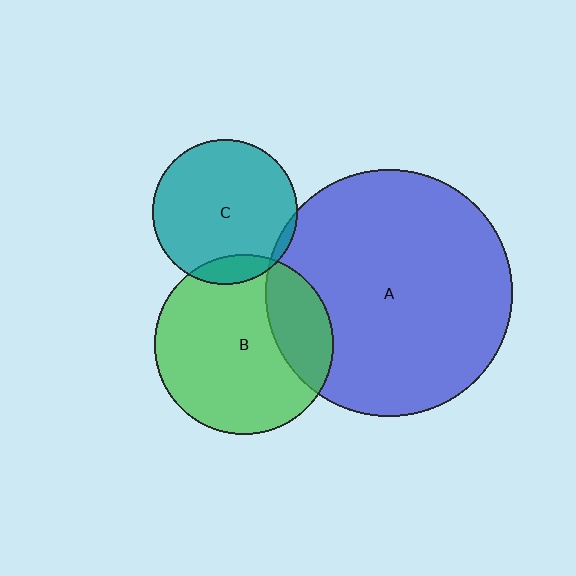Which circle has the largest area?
Circle A (blue).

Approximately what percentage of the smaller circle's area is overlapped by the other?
Approximately 25%.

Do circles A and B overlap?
Yes.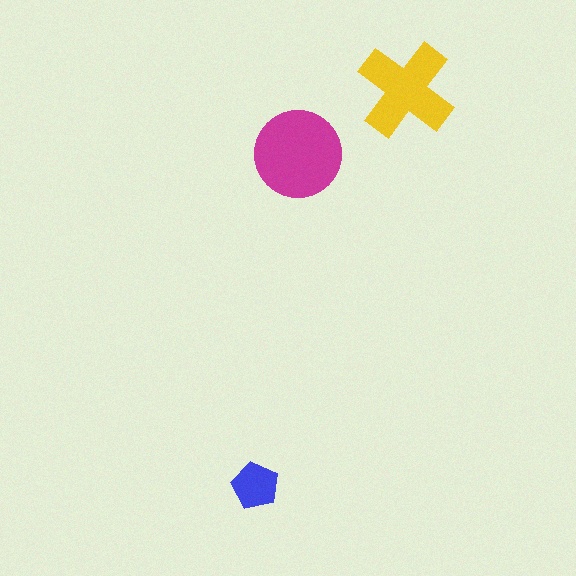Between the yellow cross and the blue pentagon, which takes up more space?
The yellow cross.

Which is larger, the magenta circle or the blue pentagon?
The magenta circle.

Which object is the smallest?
The blue pentagon.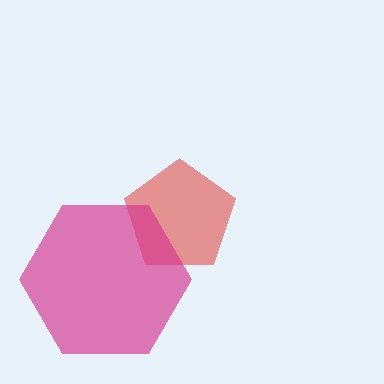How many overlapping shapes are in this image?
There are 2 overlapping shapes in the image.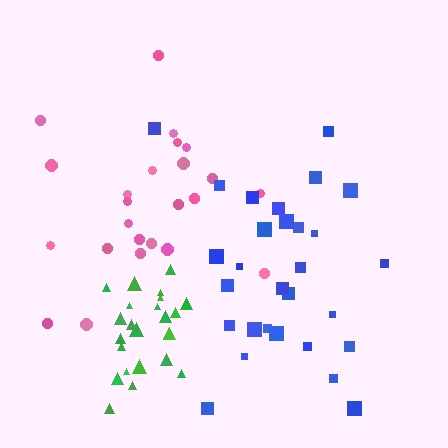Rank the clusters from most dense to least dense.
green, blue, pink.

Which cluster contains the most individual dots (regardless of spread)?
Blue (29).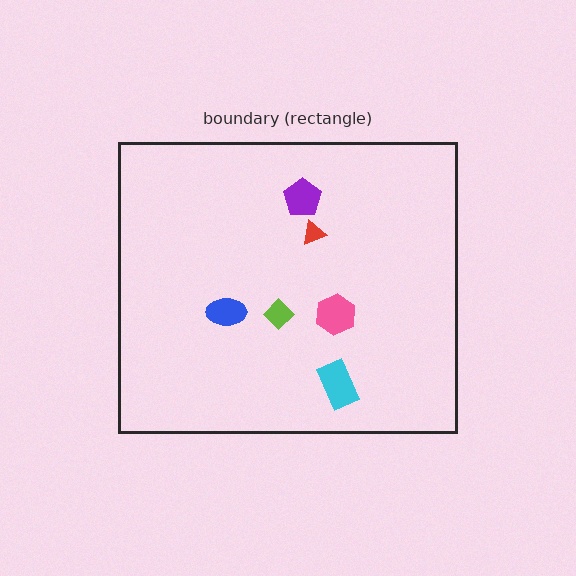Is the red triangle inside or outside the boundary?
Inside.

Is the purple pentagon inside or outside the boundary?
Inside.